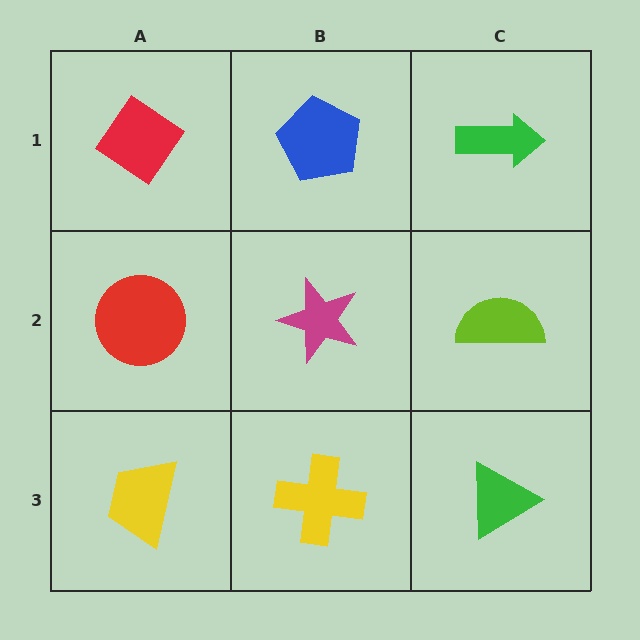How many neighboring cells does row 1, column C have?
2.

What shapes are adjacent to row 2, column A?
A red diamond (row 1, column A), a yellow trapezoid (row 3, column A), a magenta star (row 2, column B).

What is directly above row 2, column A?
A red diamond.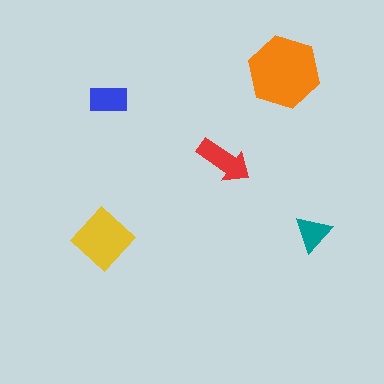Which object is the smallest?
The teal triangle.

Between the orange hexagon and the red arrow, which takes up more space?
The orange hexagon.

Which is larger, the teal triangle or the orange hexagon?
The orange hexagon.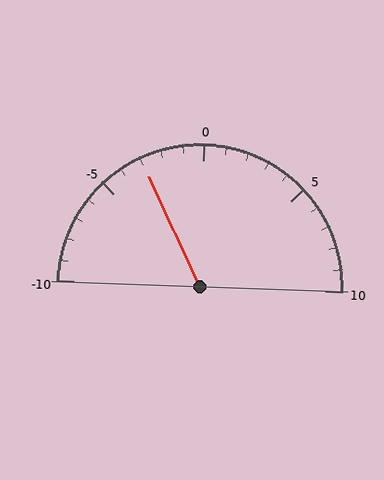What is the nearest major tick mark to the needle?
The nearest major tick mark is -5.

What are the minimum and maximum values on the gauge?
The gauge ranges from -10 to 10.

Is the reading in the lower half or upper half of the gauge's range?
The reading is in the lower half of the range (-10 to 10).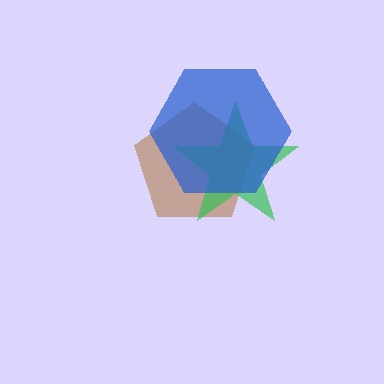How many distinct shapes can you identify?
There are 3 distinct shapes: a brown pentagon, a green star, a blue hexagon.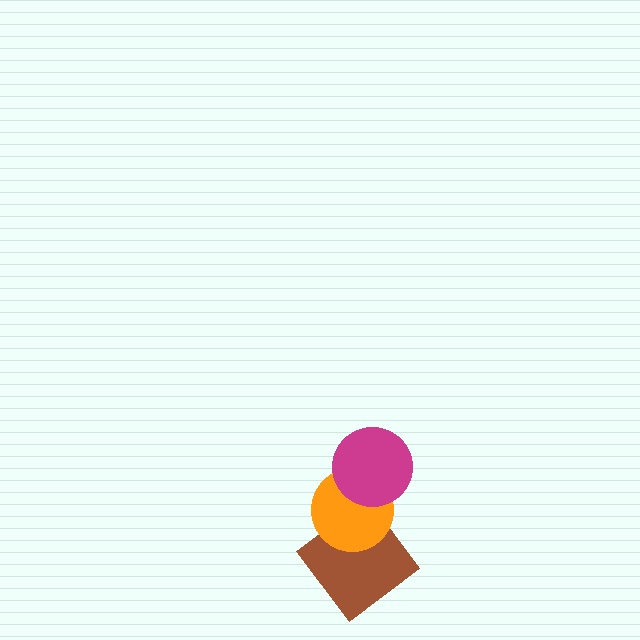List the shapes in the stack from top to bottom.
From top to bottom: the magenta circle, the orange circle, the brown diamond.